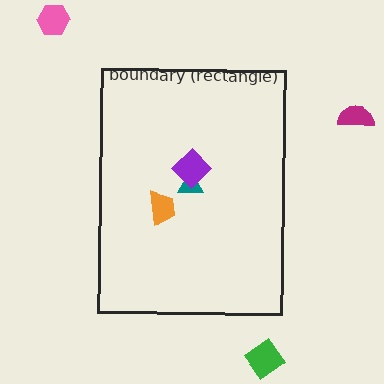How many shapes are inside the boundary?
3 inside, 3 outside.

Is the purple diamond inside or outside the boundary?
Inside.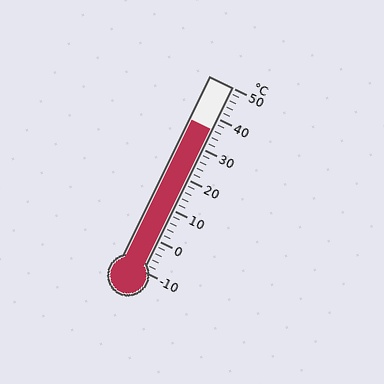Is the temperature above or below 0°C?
The temperature is above 0°C.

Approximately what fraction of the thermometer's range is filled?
The thermometer is filled to approximately 75% of its range.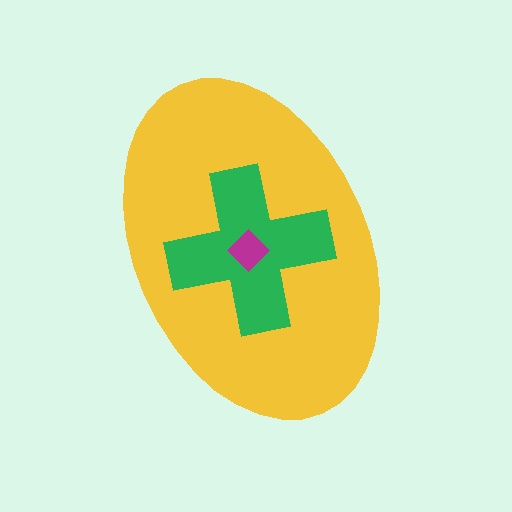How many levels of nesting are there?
3.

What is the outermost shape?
The yellow ellipse.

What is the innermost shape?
The magenta diamond.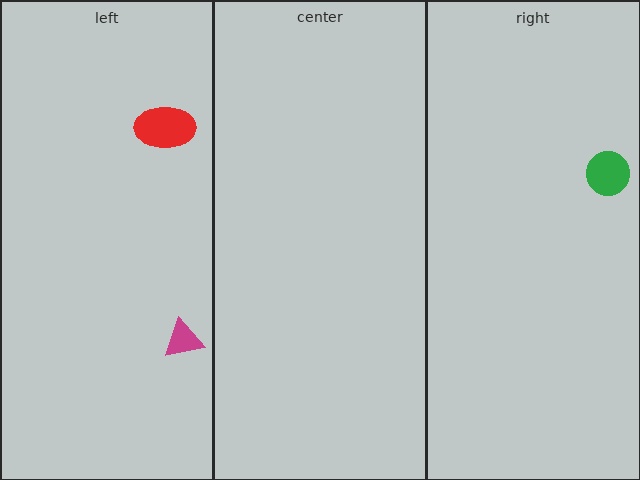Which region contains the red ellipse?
The left region.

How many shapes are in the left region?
2.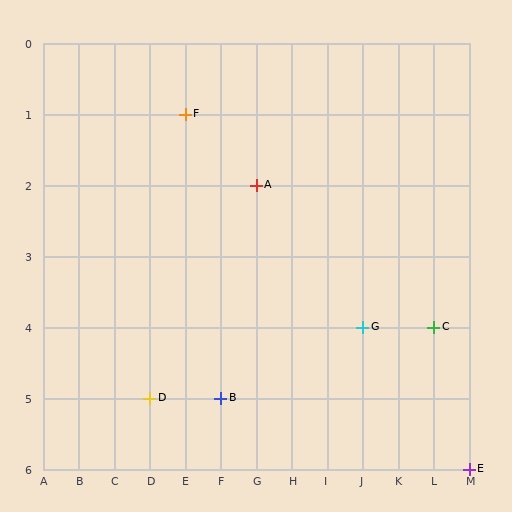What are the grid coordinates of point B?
Point B is at grid coordinates (F, 5).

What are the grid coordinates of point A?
Point A is at grid coordinates (G, 2).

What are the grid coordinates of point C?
Point C is at grid coordinates (L, 4).